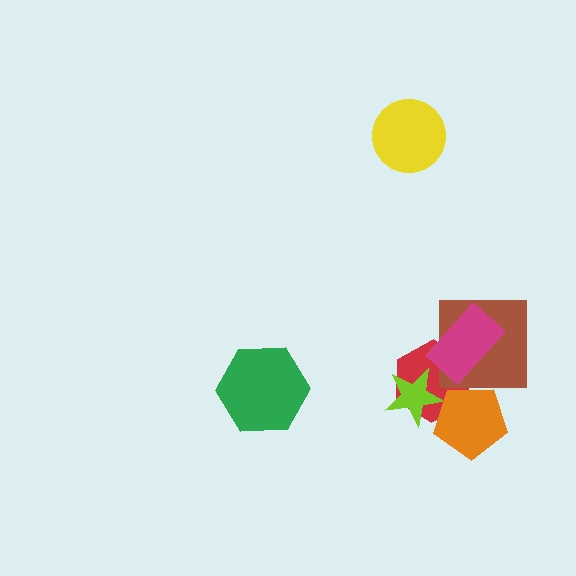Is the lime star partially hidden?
Yes, it is partially covered by another shape.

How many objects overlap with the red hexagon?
4 objects overlap with the red hexagon.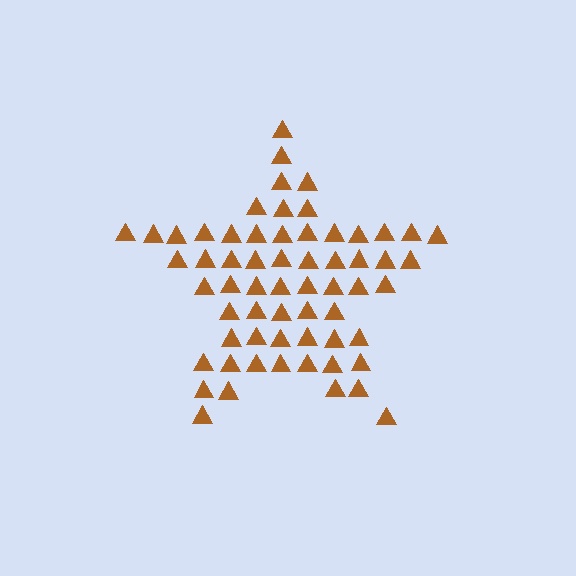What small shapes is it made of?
It is made of small triangles.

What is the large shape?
The large shape is a star.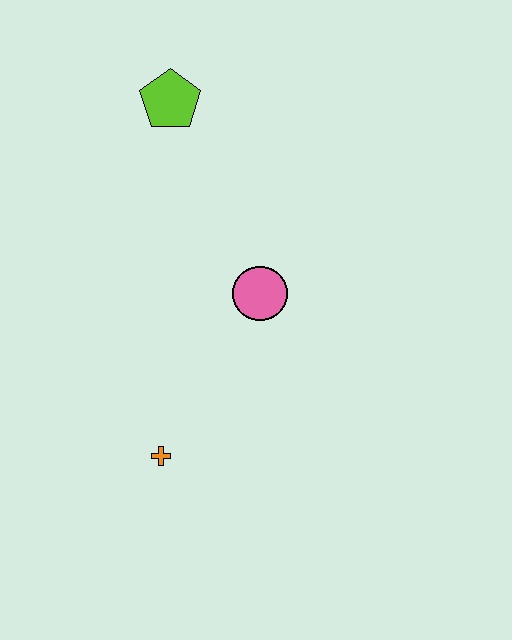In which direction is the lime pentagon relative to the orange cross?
The lime pentagon is above the orange cross.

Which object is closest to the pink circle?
The orange cross is closest to the pink circle.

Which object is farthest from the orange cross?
The lime pentagon is farthest from the orange cross.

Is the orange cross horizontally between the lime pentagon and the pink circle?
No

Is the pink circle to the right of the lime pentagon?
Yes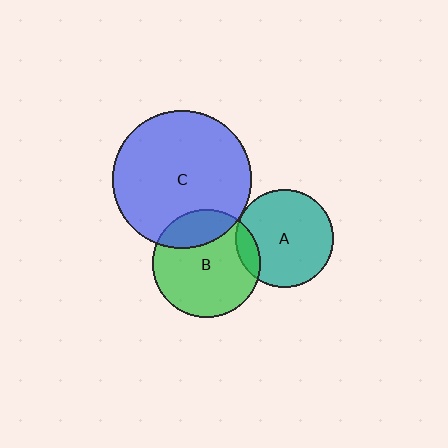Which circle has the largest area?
Circle C (blue).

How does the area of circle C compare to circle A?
Approximately 2.0 times.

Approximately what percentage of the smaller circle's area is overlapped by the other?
Approximately 10%.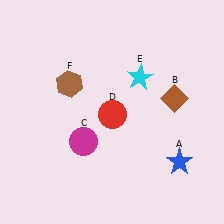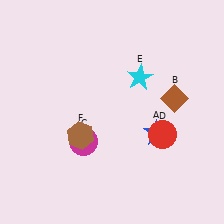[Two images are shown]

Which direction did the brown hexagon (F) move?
The brown hexagon (F) moved down.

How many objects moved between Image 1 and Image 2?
3 objects moved between the two images.